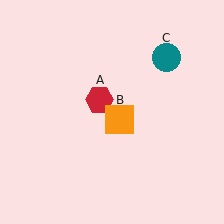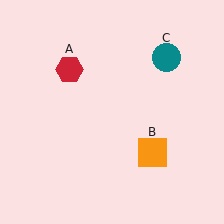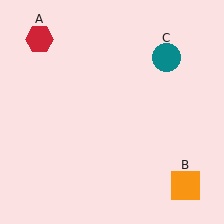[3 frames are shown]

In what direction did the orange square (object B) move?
The orange square (object B) moved down and to the right.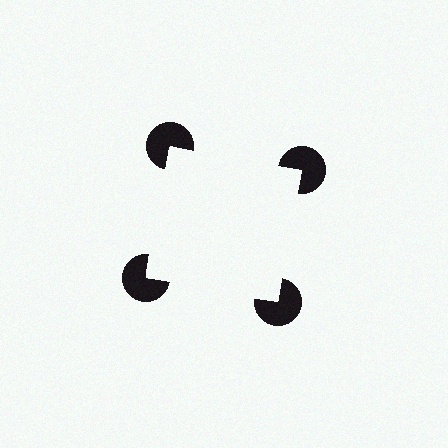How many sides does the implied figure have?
4 sides.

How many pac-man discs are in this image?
There are 4 — one at each vertex of the illusory square.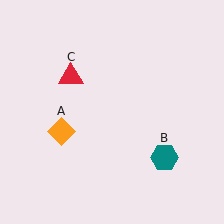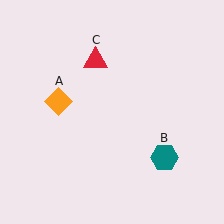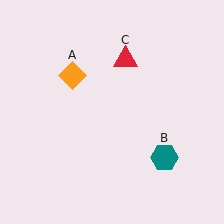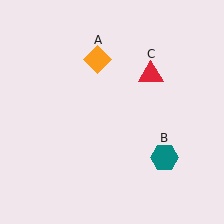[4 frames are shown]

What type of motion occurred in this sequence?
The orange diamond (object A), red triangle (object C) rotated clockwise around the center of the scene.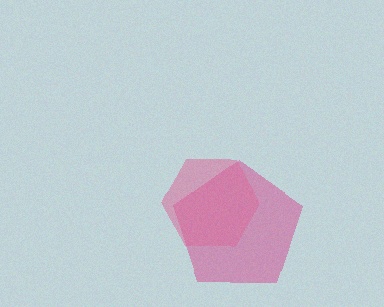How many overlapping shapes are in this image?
There are 2 overlapping shapes in the image.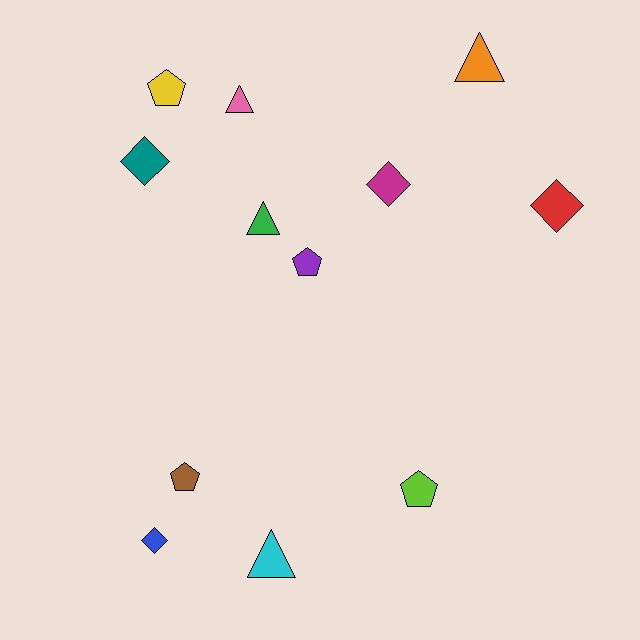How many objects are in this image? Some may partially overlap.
There are 12 objects.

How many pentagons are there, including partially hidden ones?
There are 4 pentagons.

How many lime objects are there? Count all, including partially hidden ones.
There is 1 lime object.